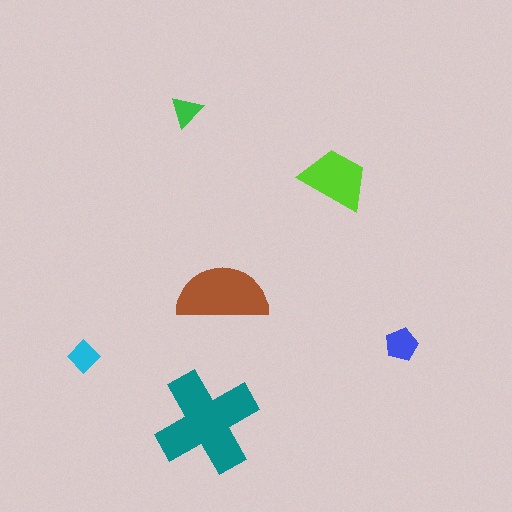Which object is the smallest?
The green triangle.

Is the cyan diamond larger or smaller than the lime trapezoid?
Smaller.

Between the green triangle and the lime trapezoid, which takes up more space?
The lime trapezoid.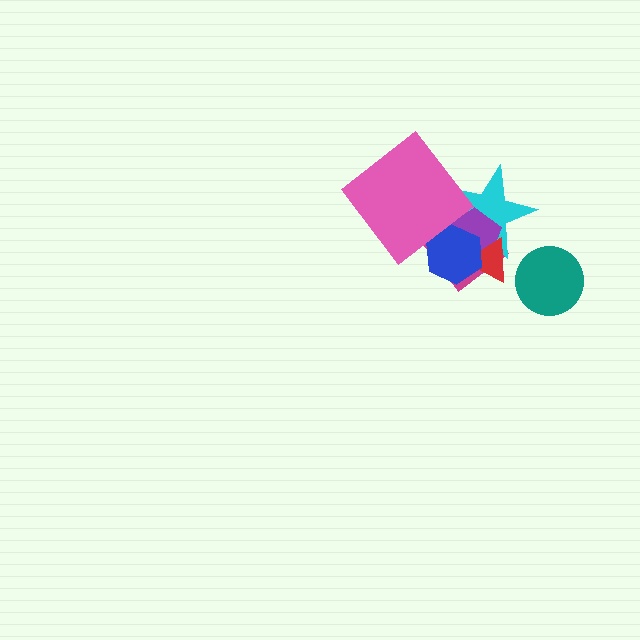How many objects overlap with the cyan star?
5 objects overlap with the cyan star.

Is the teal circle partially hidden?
No, no other shape covers it.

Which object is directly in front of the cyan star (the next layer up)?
The purple pentagon is directly in front of the cyan star.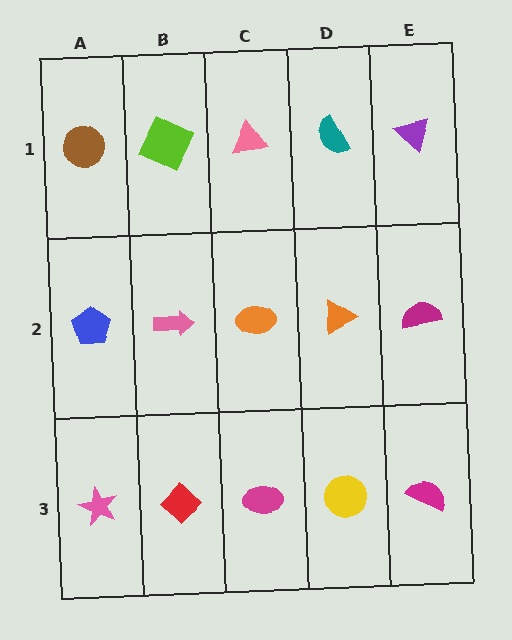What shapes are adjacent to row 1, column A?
A blue pentagon (row 2, column A), a lime square (row 1, column B).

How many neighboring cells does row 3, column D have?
3.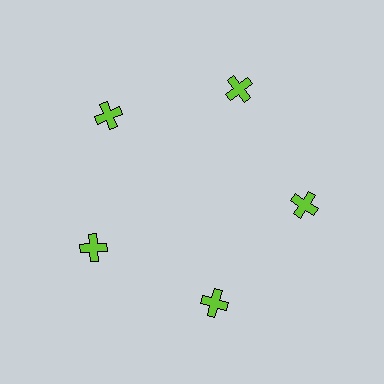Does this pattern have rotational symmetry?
Yes, this pattern has 5-fold rotational symmetry. It looks the same after rotating 72 degrees around the center.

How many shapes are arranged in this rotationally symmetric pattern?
There are 5 shapes, arranged in 5 groups of 1.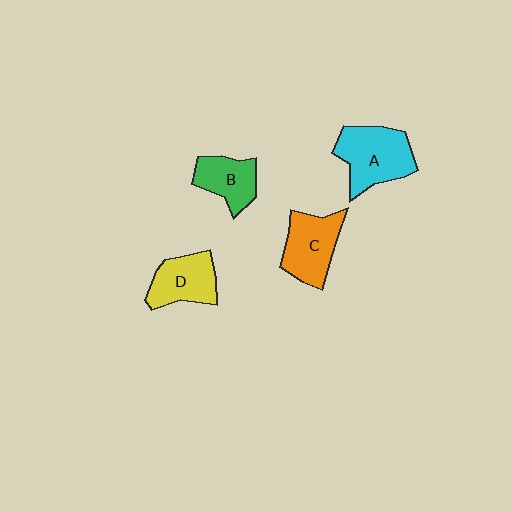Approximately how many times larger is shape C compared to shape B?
Approximately 1.3 times.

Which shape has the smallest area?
Shape B (green).